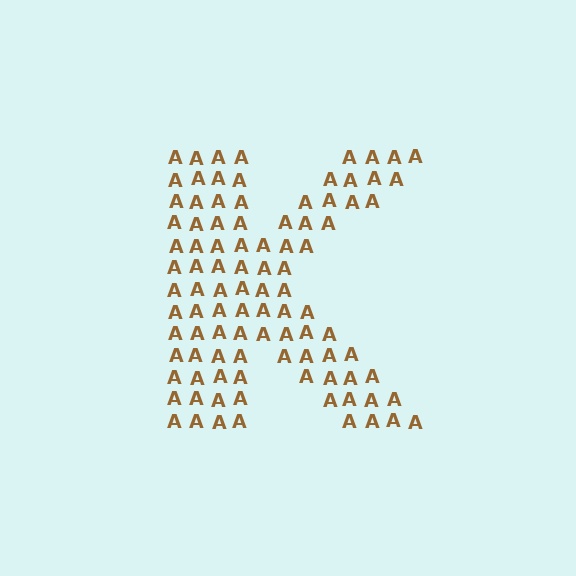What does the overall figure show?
The overall figure shows the letter K.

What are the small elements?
The small elements are letter A's.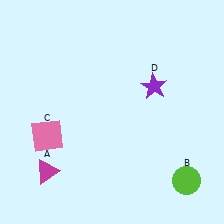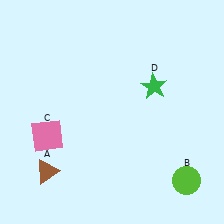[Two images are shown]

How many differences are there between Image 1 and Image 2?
There are 2 differences between the two images.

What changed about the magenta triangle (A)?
In Image 1, A is magenta. In Image 2, it changed to brown.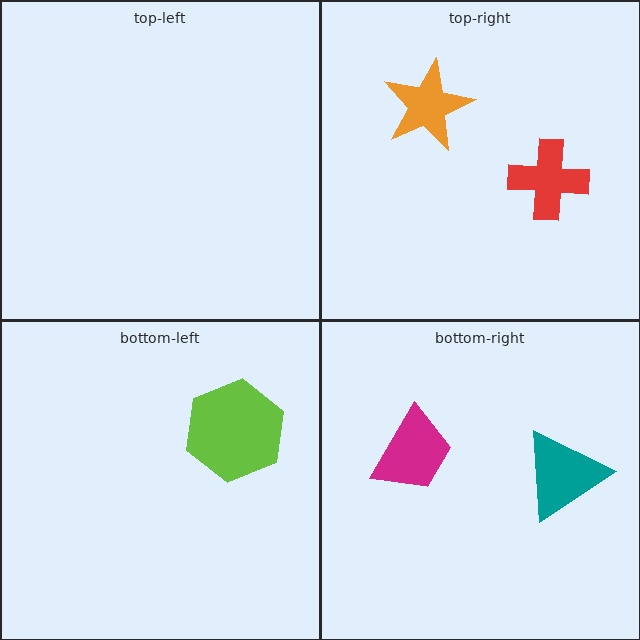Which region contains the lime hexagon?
The bottom-left region.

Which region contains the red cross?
The top-right region.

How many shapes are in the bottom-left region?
1.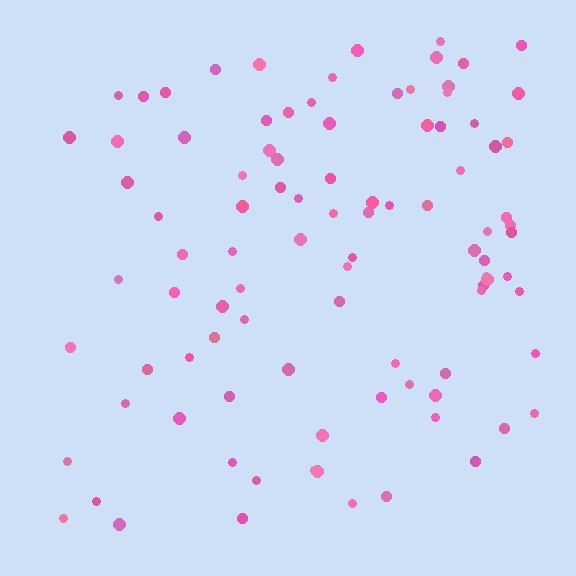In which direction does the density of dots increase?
From left to right, with the right side densest.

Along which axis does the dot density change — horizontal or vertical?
Horizontal.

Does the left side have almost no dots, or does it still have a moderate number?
Still a moderate number, just noticeably fewer than the right.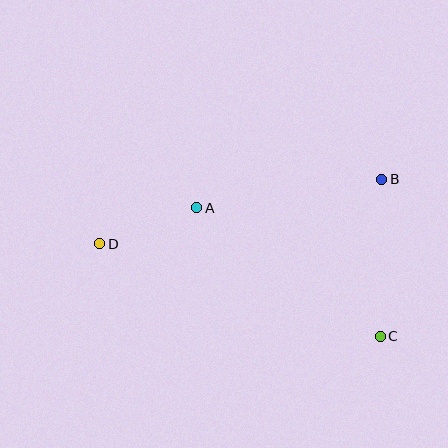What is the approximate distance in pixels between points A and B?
The distance between A and B is approximately 187 pixels.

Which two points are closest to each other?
Points A and D are closest to each other.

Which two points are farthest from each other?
Points C and D are farthest from each other.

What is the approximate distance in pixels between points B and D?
The distance between B and D is approximately 289 pixels.